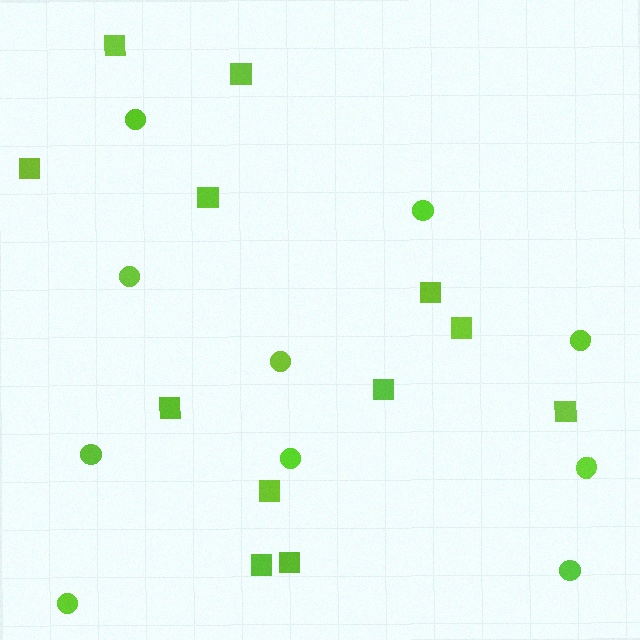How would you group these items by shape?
There are 2 groups: one group of squares (12) and one group of circles (10).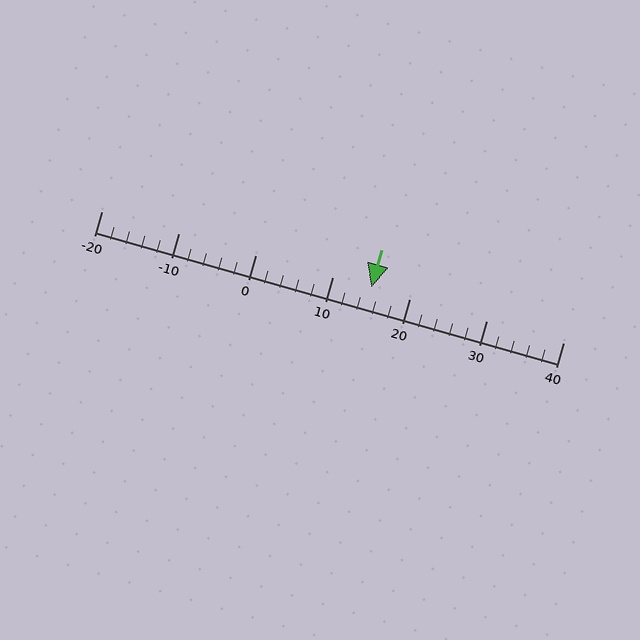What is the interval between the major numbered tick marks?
The major tick marks are spaced 10 units apart.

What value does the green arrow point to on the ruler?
The green arrow points to approximately 15.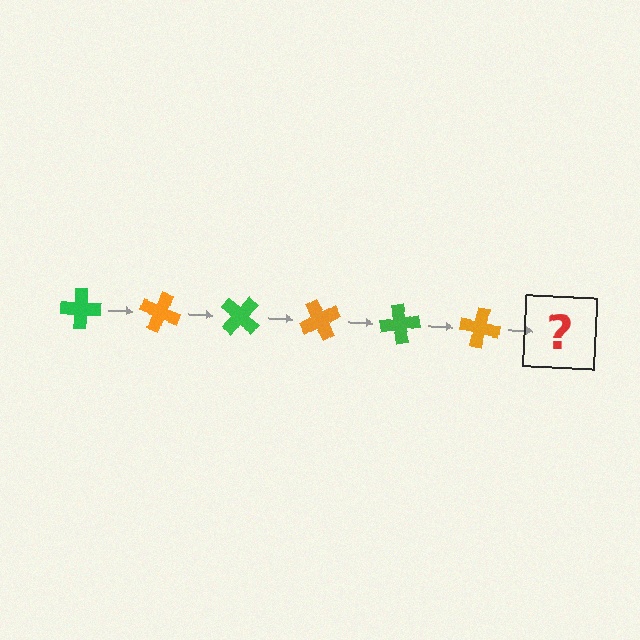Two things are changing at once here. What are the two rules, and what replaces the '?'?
The two rules are that it rotates 20 degrees each step and the color cycles through green and orange. The '?' should be a green cross, rotated 120 degrees from the start.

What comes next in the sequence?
The next element should be a green cross, rotated 120 degrees from the start.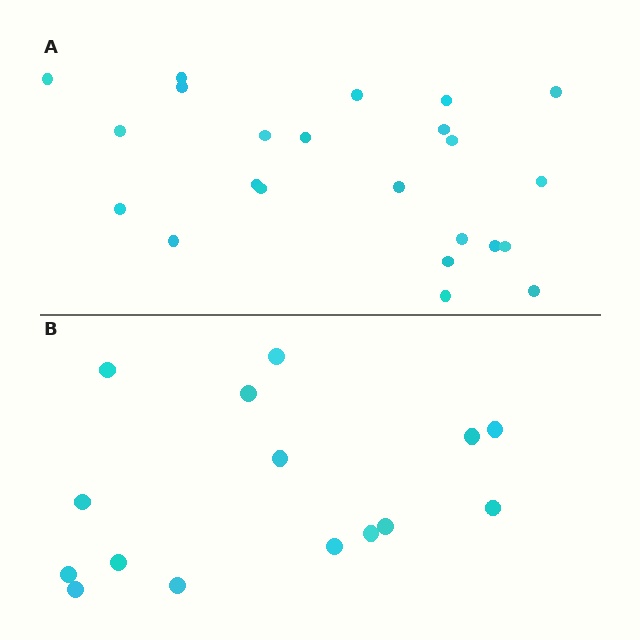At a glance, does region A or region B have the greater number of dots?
Region A (the top region) has more dots.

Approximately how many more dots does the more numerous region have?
Region A has roughly 8 or so more dots than region B.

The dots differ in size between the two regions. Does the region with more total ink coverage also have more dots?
No. Region B has more total ink coverage because its dots are larger, but region A actually contains more individual dots. Total area can be misleading — the number of items is what matters here.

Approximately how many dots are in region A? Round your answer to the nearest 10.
About 20 dots. (The exact count is 23, which rounds to 20.)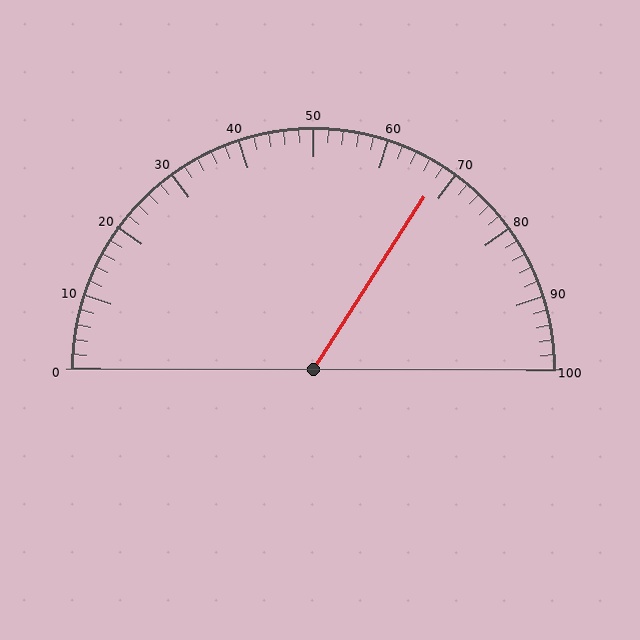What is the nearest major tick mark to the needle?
The nearest major tick mark is 70.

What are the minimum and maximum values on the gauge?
The gauge ranges from 0 to 100.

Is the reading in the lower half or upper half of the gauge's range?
The reading is in the upper half of the range (0 to 100).